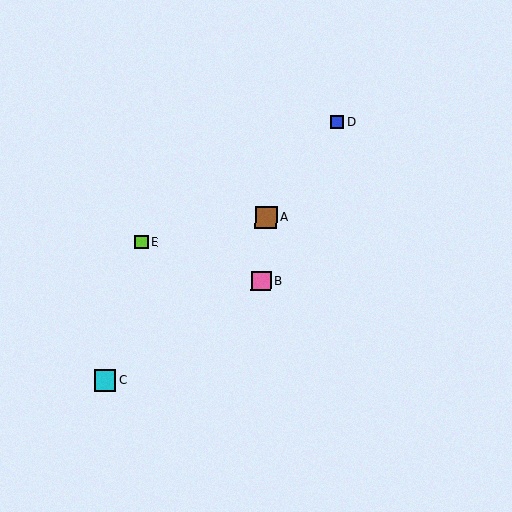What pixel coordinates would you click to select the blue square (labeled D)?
Click at (337, 122) to select the blue square D.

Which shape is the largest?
The cyan square (labeled C) is the largest.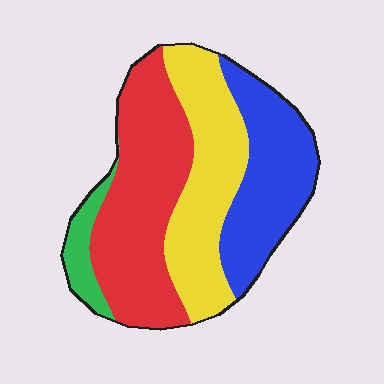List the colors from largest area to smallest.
From largest to smallest: red, yellow, blue, green.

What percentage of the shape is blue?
Blue covers 26% of the shape.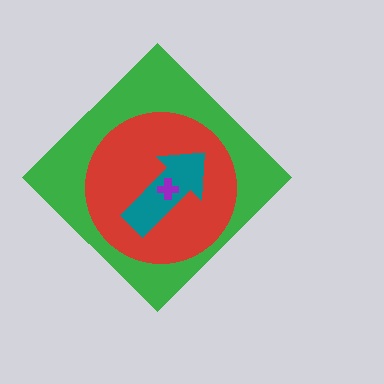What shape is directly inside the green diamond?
The red circle.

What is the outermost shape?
The green diamond.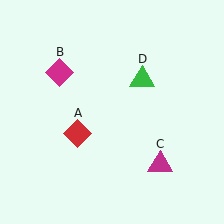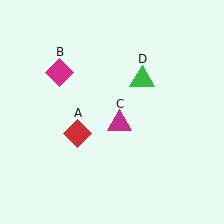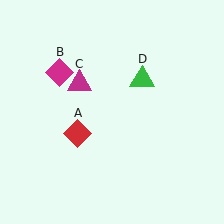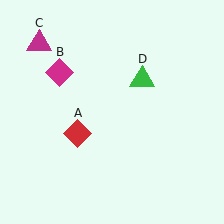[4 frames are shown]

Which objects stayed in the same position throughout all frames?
Red diamond (object A) and magenta diamond (object B) and green triangle (object D) remained stationary.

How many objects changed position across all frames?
1 object changed position: magenta triangle (object C).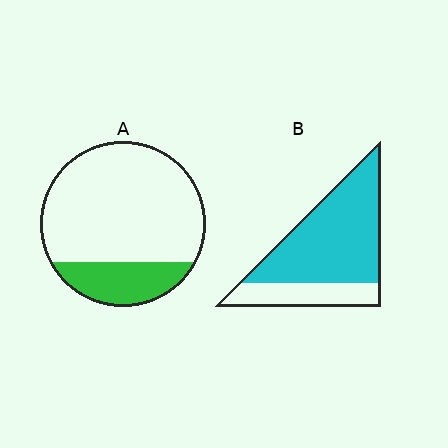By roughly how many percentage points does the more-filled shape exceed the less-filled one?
By roughly 50 percentage points (B over A).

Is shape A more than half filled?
No.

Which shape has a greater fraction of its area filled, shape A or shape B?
Shape B.